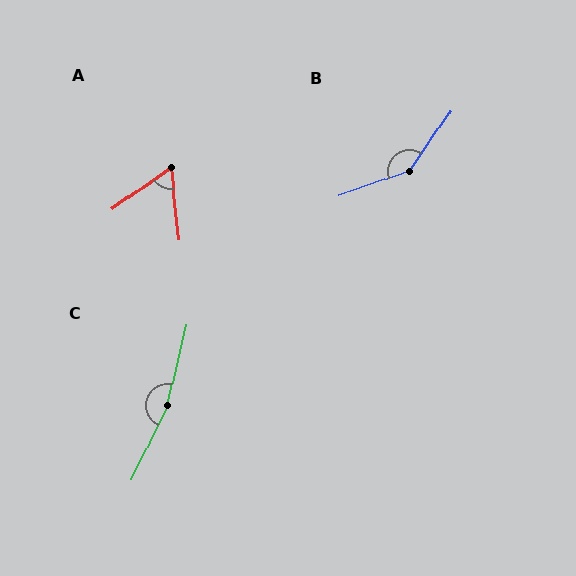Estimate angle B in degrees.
Approximately 144 degrees.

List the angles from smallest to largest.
A (61°), B (144°), C (167°).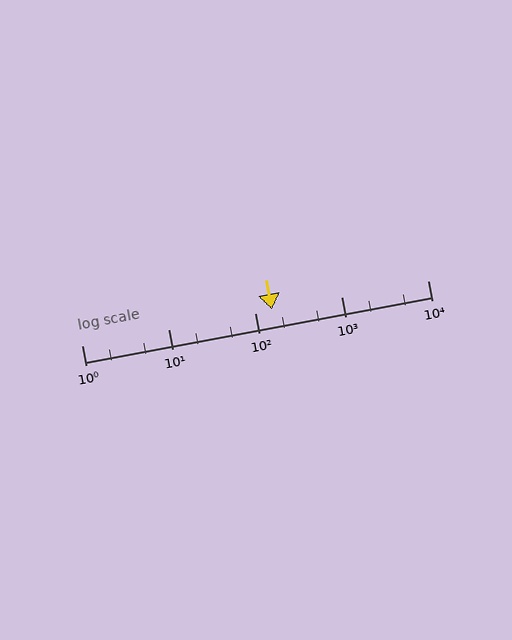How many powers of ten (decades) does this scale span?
The scale spans 4 decades, from 1 to 10000.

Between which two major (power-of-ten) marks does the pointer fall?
The pointer is between 100 and 1000.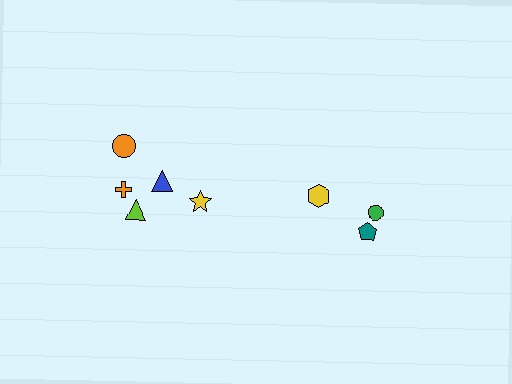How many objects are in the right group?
There are 3 objects.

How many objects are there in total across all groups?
There are 8 objects.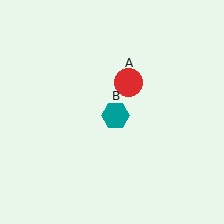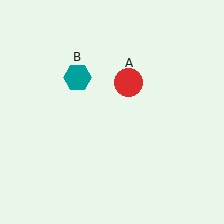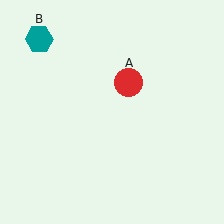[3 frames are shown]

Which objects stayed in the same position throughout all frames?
Red circle (object A) remained stationary.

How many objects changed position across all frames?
1 object changed position: teal hexagon (object B).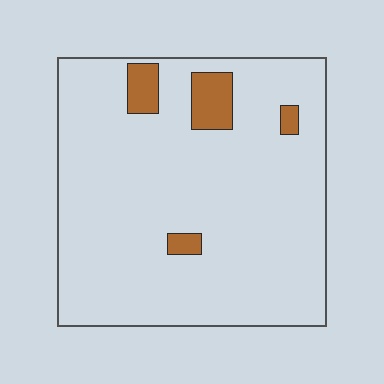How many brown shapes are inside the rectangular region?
4.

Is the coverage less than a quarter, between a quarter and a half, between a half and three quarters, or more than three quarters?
Less than a quarter.